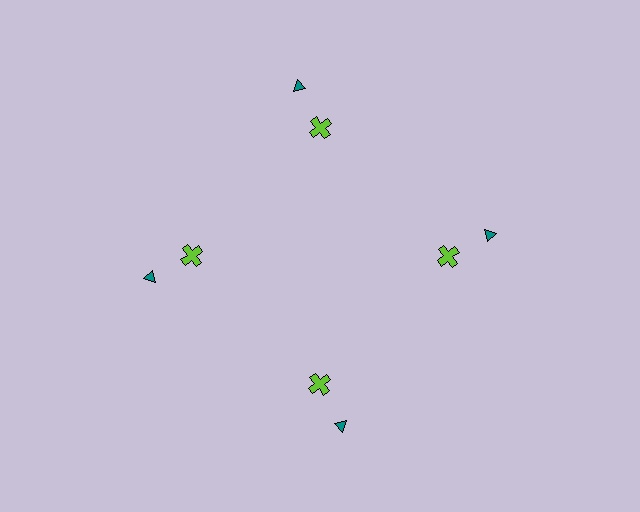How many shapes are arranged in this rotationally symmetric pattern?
There are 8 shapes, arranged in 4 groups of 2.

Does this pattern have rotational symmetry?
Yes, this pattern has 4-fold rotational symmetry. It looks the same after rotating 90 degrees around the center.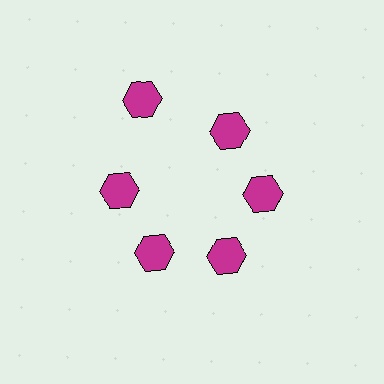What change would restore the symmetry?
The symmetry would be restored by moving it inward, back onto the ring so that all 6 hexagons sit at equal angles and equal distance from the center.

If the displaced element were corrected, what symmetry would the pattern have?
It would have 6-fold rotational symmetry — the pattern would map onto itself every 60 degrees.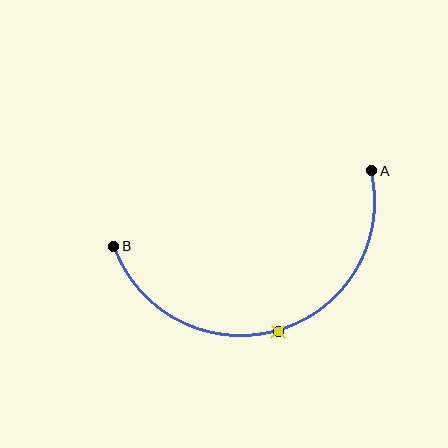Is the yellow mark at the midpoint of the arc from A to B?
Yes. The yellow mark lies on the arc at equal arc-length from both A and B — it is the arc midpoint.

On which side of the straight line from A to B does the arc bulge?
The arc bulges below the straight line connecting A and B.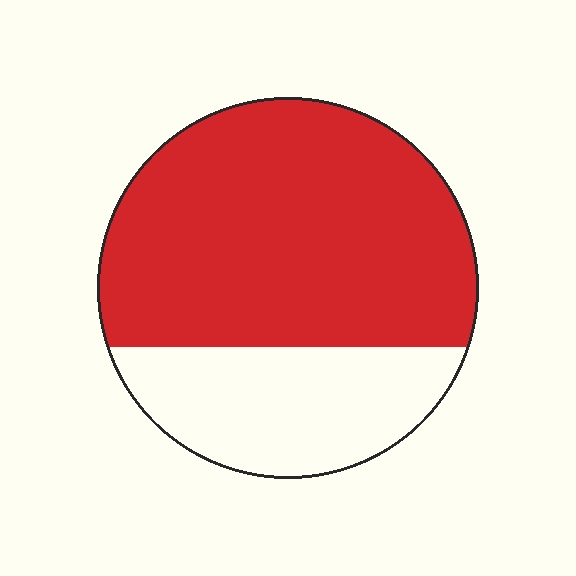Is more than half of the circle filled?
Yes.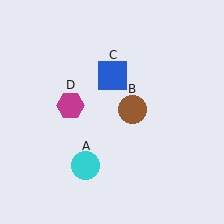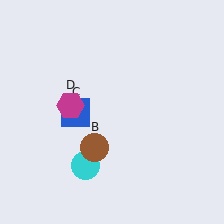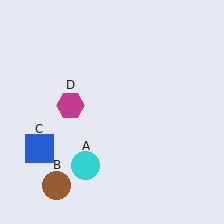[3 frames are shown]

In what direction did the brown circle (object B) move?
The brown circle (object B) moved down and to the left.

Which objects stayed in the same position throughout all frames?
Cyan circle (object A) and magenta hexagon (object D) remained stationary.